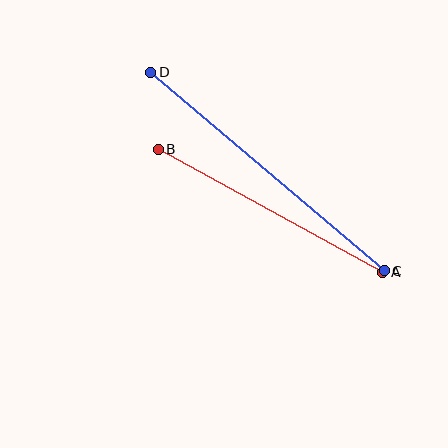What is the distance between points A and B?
The distance is approximately 256 pixels.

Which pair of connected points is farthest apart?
Points C and D are farthest apart.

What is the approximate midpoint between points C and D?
The midpoint is at approximately (267, 172) pixels.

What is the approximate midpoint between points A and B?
The midpoint is at approximately (271, 211) pixels.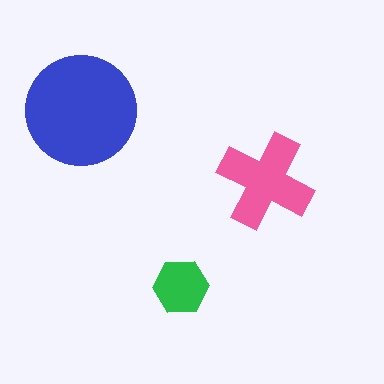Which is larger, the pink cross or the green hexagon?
The pink cross.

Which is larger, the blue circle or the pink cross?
The blue circle.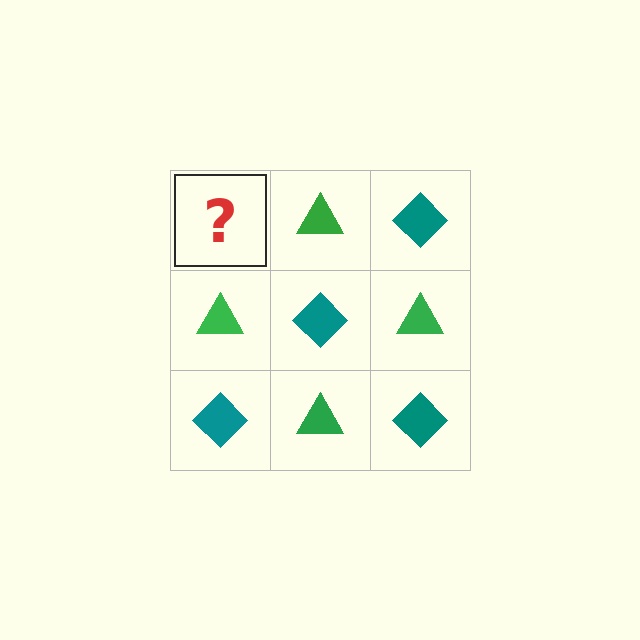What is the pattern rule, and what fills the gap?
The rule is that it alternates teal diamond and green triangle in a checkerboard pattern. The gap should be filled with a teal diamond.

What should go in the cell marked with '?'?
The missing cell should contain a teal diamond.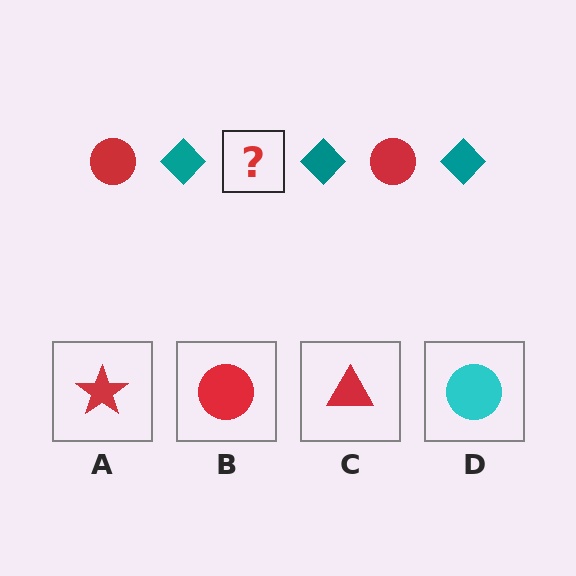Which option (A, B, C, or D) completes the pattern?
B.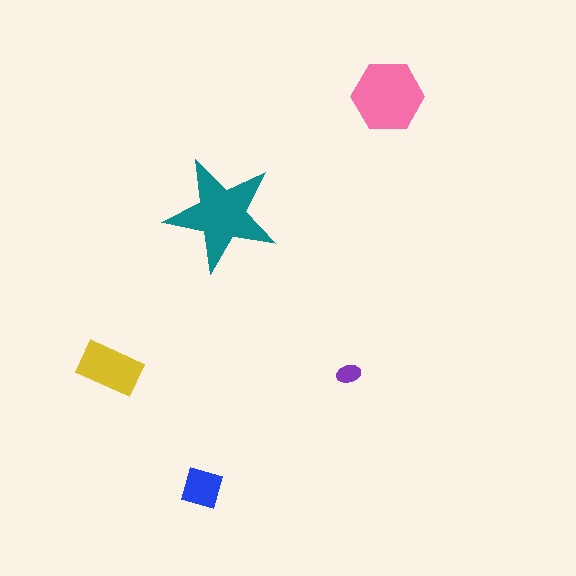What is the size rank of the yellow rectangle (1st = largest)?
3rd.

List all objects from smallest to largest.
The purple ellipse, the blue diamond, the yellow rectangle, the pink hexagon, the teal star.